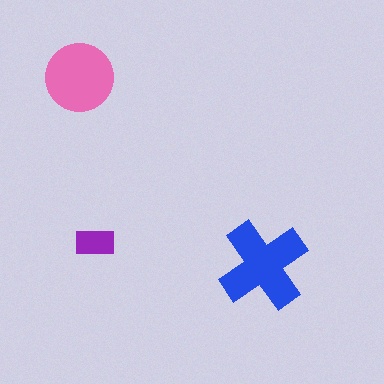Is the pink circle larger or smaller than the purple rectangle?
Larger.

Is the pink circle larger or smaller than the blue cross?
Smaller.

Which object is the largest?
The blue cross.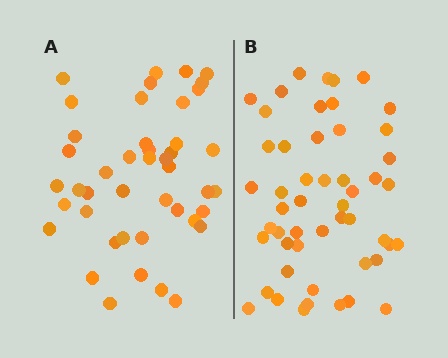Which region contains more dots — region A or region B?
Region B (the right region) has more dots.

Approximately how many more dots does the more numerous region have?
Region B has roughly 8 or so more dots than region A.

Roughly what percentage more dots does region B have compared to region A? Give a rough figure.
About 15% more.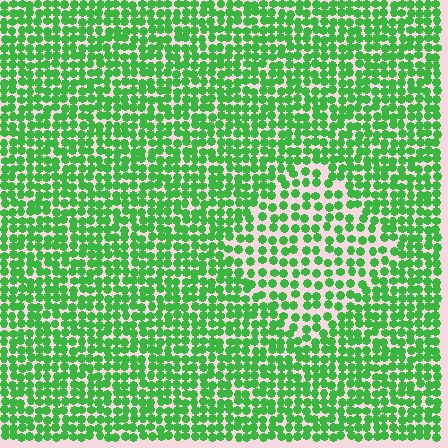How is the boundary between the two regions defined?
The boundary is defined by a change in element density (approximately 1.7x ratio). All elements are the same color, size, and shape.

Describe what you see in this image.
The image contains small green elements arranged at two different densities. A diamond-shaped region is visible where the elements are less densely packed than the surrounding area.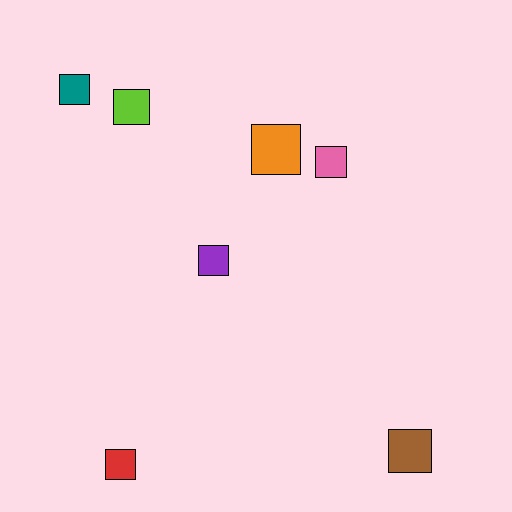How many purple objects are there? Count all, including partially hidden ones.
There is 1 purple object.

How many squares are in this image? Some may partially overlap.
There are 7 squares.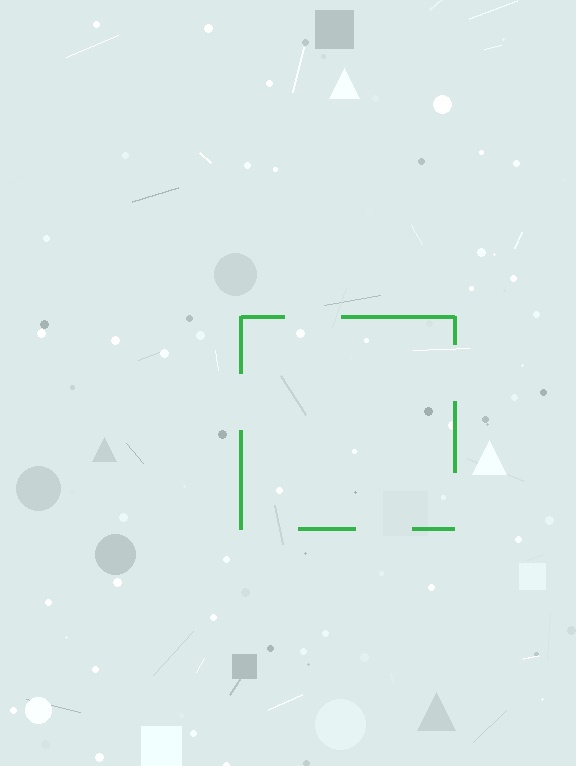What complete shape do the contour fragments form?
The contour fragments form a square.